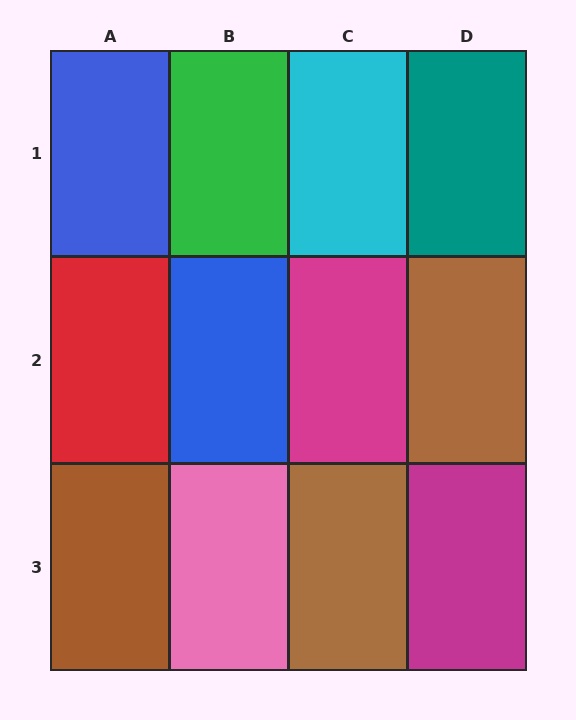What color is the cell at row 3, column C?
Brown.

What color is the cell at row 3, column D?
Magenta.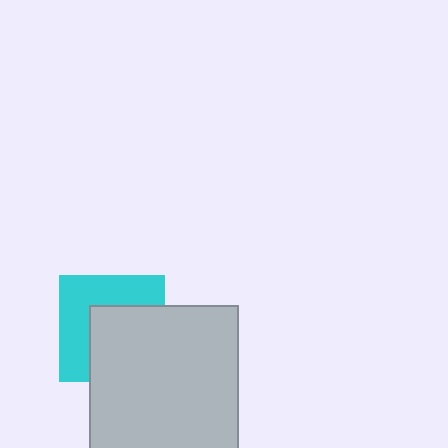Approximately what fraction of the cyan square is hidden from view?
Roughly 51% of the cyan square is hidden behind the light gray square.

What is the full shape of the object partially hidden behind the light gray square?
The partially hidden object is a cyan square.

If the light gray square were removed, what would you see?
You would see the complete cyan square.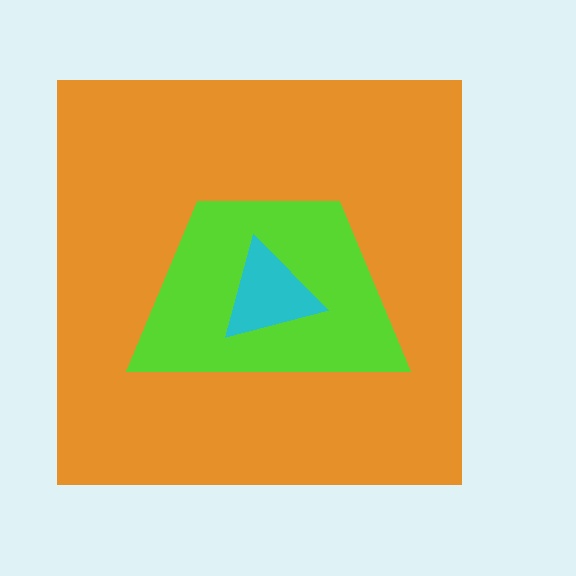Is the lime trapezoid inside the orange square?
Yes.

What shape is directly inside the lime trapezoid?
The cyan triangle.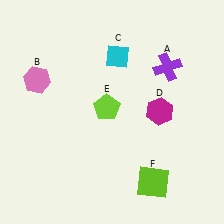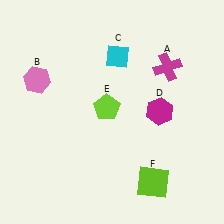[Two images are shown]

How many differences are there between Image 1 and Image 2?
There is 1 difference between the two images.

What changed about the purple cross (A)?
In Image 1, A is purple. In Image 2, it changed to magenta.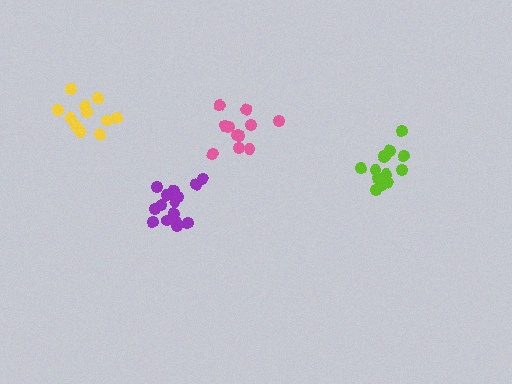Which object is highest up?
The yellow cluster is topmost.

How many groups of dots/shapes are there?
There are 4 groups.